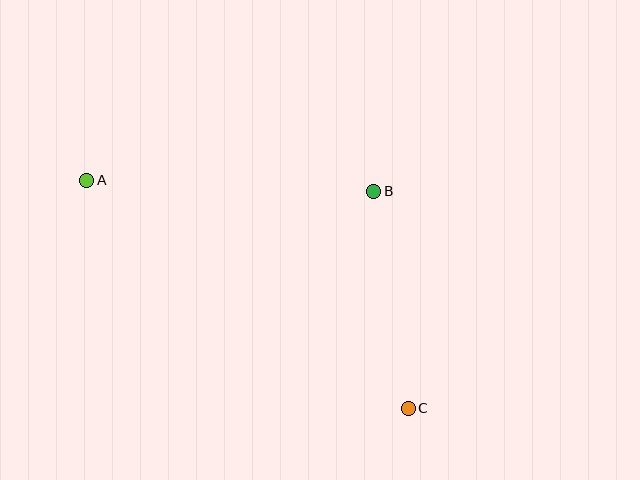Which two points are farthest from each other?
Points A and C are farthest from each other.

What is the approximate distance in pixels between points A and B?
The distance between A and B is approximately 287 pixels.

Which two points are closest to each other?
Points B and C are closest to each other.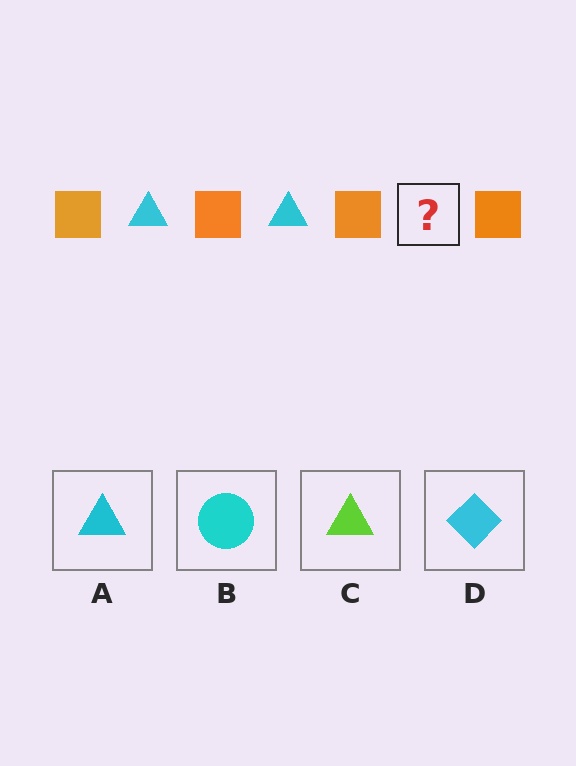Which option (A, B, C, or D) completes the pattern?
A.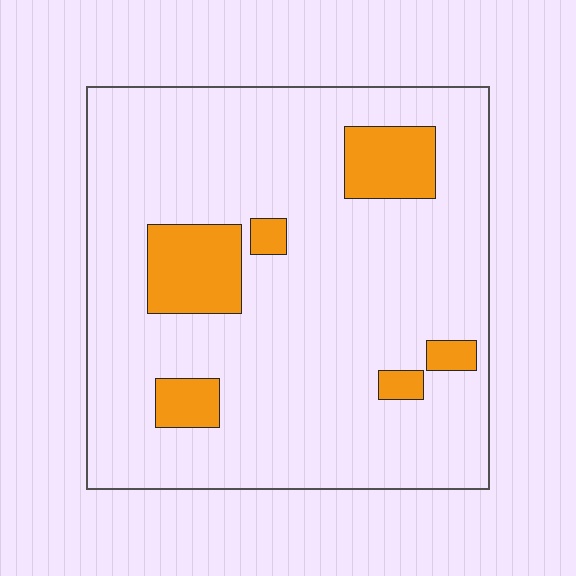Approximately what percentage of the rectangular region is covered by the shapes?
Approximately 15%.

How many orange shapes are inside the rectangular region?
6.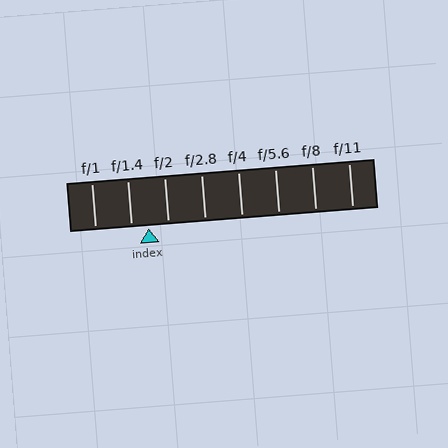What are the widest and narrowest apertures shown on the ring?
The widest aperture shown is f/1 and the narrowest is f/11.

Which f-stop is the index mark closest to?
The index mark is closest to f/1.4.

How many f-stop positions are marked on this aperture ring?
There are 8 f-stop positions marked.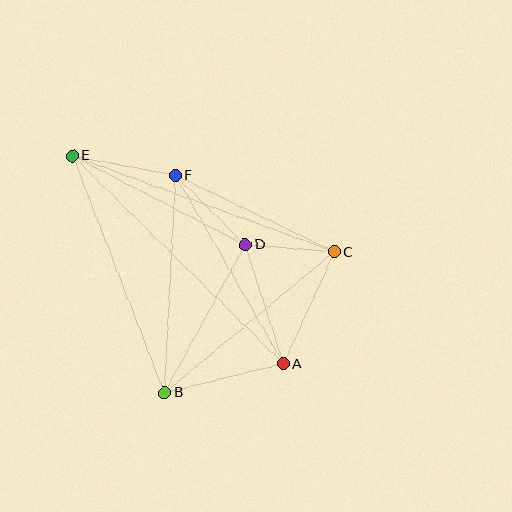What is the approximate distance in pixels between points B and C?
The distance between B and C is approximately 221 pixels.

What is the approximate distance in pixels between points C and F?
The distance between C and F is approximately 176 pixels.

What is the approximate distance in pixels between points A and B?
The distance between A and B is approximately 122 pixels.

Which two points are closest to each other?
Points C and D are closest to each other.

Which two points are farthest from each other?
Points A and E are farthest from each other.